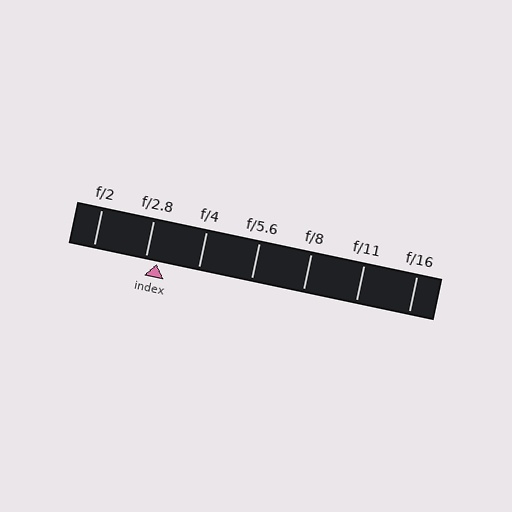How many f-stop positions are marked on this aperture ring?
There are 7 f-stop positions marked.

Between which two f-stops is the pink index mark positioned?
The index mark is between f/2.8 and f/4.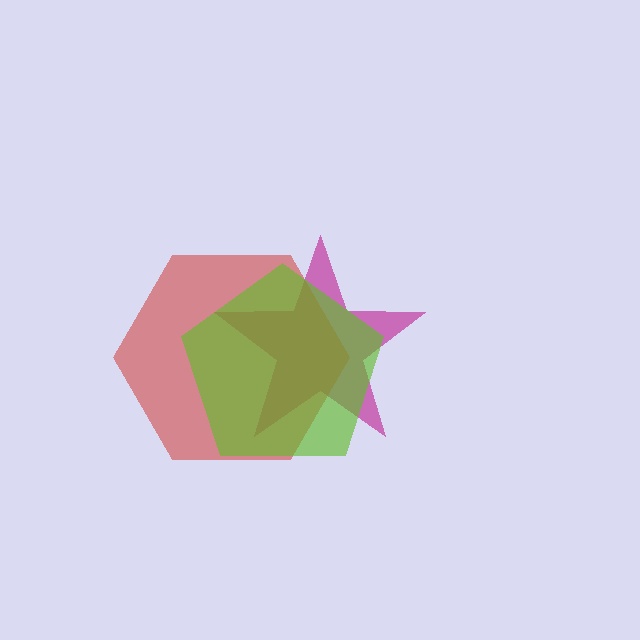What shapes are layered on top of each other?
The layered shapes are: a magenta star, a red hexagon, a lime pentagon.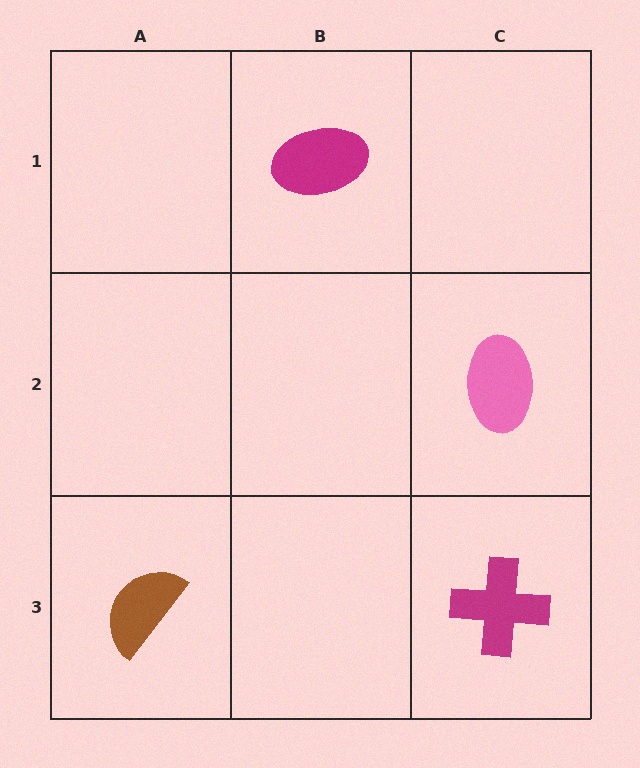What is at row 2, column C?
A pink ellipse.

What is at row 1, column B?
A magenta ellipse.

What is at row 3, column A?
A brown semicircle.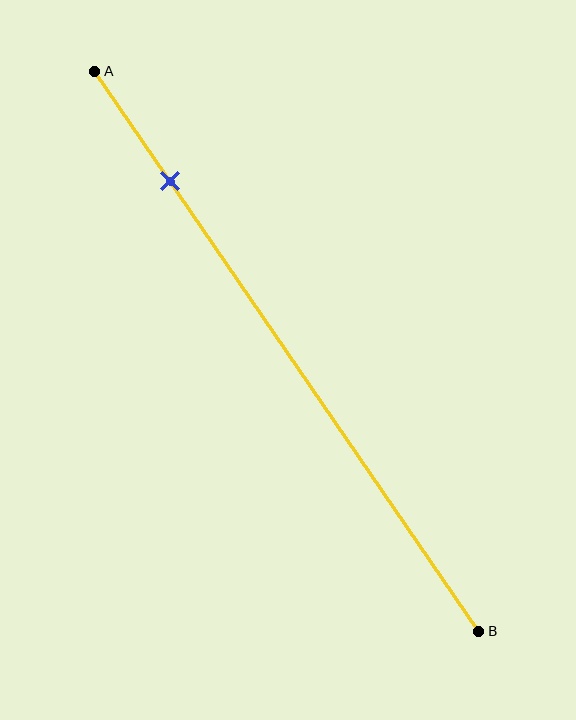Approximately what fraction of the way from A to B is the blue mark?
The blue mark is approximately 20% of the way from A to B.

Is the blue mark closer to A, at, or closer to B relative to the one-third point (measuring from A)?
The blue mark is closer to point A than the one-third point of segment AB.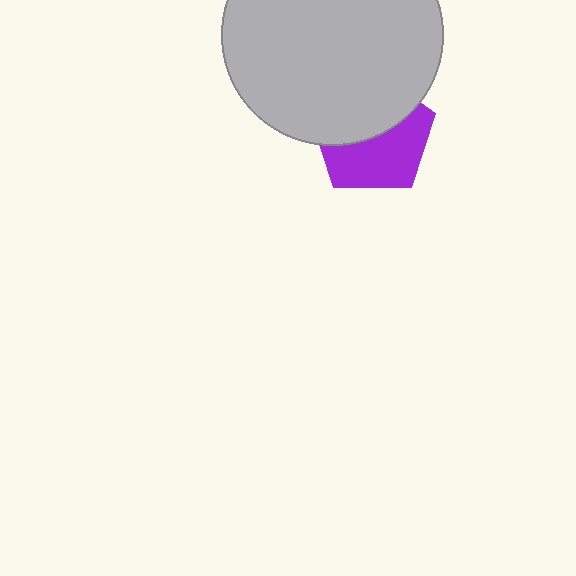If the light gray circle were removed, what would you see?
You would see the complete purple pentagon.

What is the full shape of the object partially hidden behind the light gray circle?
The partially hidden object is a purple pentagon.